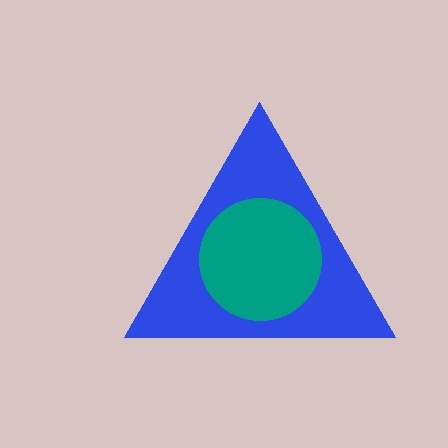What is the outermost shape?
The blue triangle.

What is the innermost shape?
The teal circle.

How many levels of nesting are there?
2.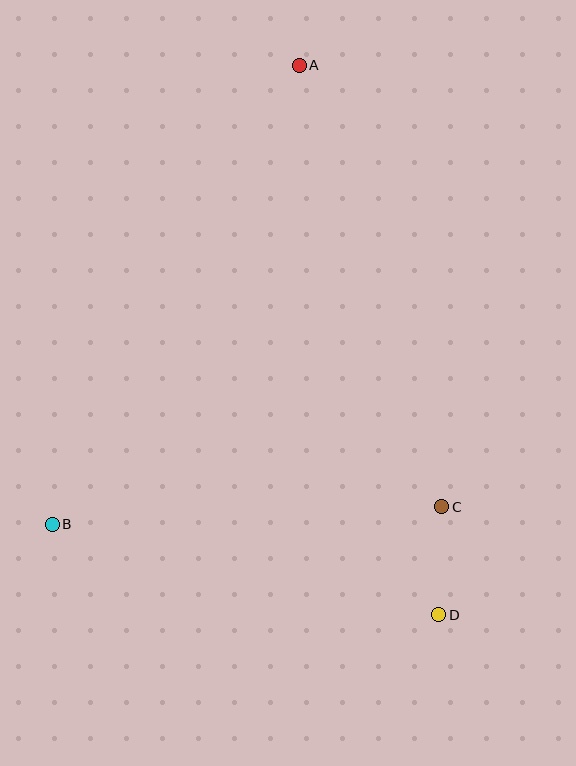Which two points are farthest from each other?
Points A and D are farthest from each other.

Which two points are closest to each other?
Points C and D are closest to each other.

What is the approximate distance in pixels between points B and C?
The distance between B and C is approximately 390 pixels.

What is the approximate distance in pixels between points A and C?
The distance between A and C is approximately 463 pixels.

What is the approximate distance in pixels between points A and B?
The distance between A and B is approximately 521 pixels.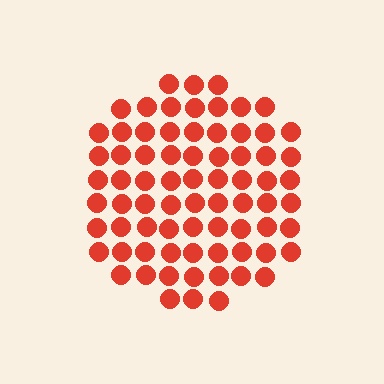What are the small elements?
The small elements are circles.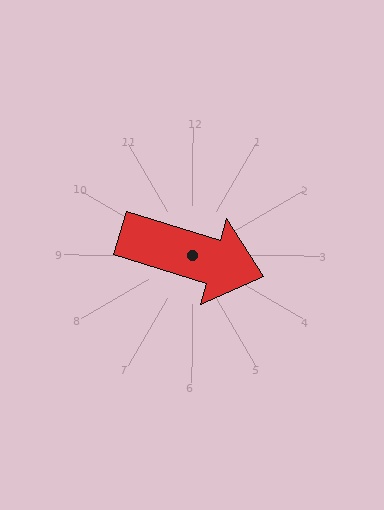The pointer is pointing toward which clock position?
Roughly 4 o'clock.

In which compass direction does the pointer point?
East.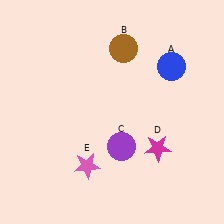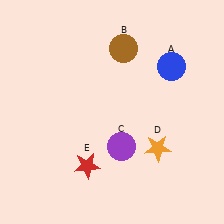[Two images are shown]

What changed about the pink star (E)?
In Image 1, E is pink. In Image 2, it changed to red.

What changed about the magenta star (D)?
In Image 1, D is magenta. In Image 2, it changed to orange.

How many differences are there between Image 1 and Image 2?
There are 2 differences between the two images.